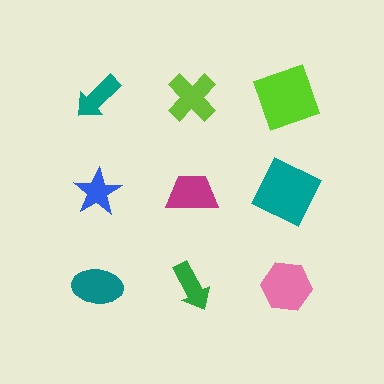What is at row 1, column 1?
A teal arrow.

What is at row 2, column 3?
A teal square.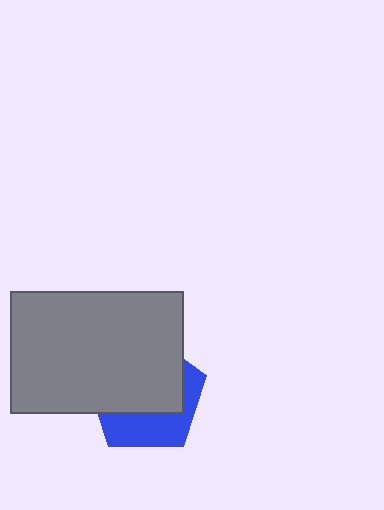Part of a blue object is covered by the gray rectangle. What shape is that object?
It is a pentagon.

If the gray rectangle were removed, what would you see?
You would see the complete blue pentagon.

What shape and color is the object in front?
The object in front is a gray rectangle.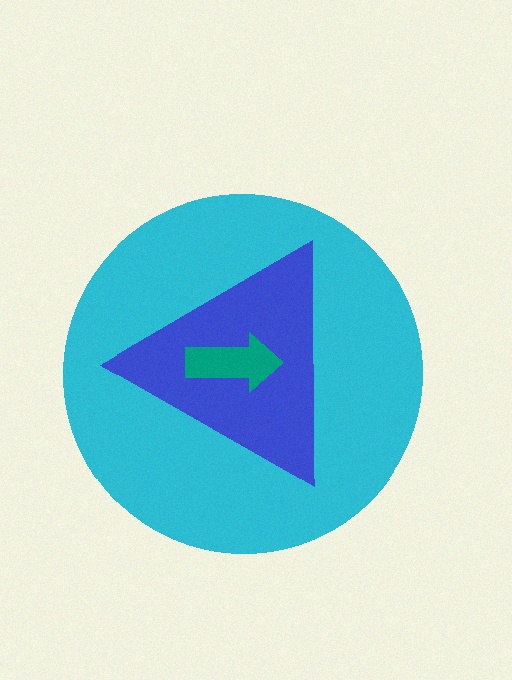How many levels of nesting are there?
3.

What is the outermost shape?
The cyan circle.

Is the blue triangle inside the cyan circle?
Yes.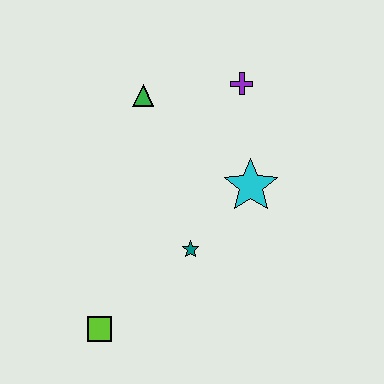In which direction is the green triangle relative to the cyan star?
The green triangle is to the left of the cyan star.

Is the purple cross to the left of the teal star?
No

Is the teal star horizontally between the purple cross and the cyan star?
No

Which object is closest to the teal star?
The cyan star is closest to the teal star.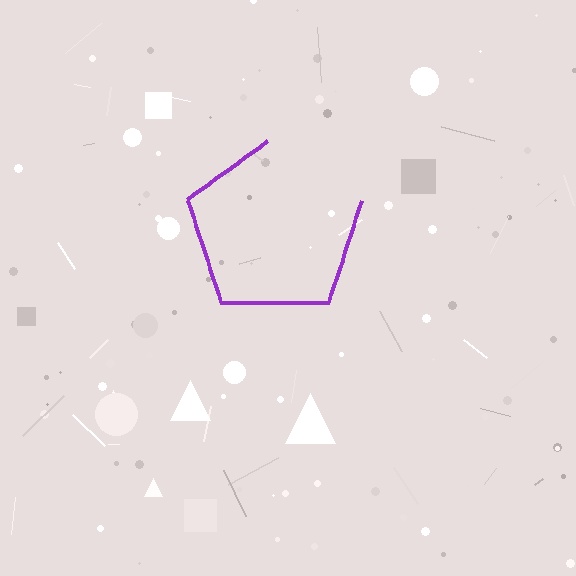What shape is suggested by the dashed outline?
The dashed outline suggests a pentagon.